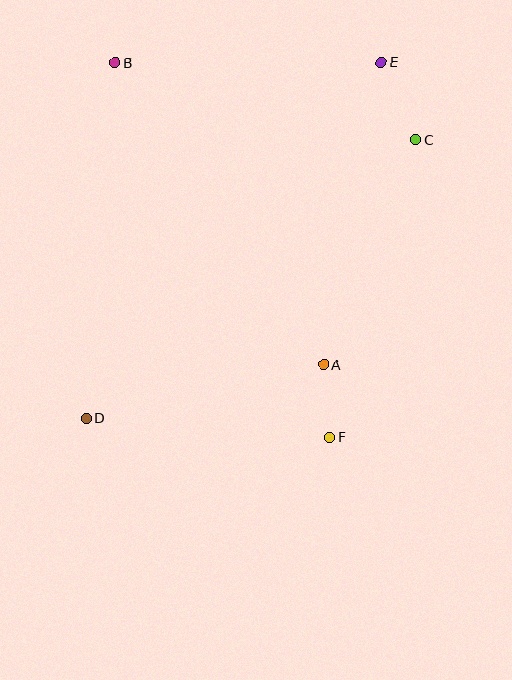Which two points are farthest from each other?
Points D and E are farthest from each other.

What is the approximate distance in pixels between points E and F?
The distance between E and F is approximately 378 pixels.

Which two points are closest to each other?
Points A and F are closest to each other.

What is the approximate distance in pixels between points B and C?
The distance between B and C is approximately 310 pixels.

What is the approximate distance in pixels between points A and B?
The distance between A and B is approximately 367 pixels.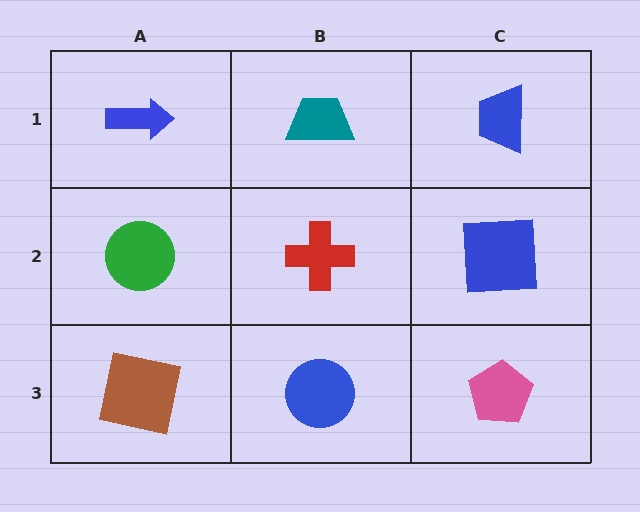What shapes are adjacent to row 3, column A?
A green circle (row 2, column A), a blue circle (row 3, column B).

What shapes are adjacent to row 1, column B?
A red cross (row 2, column B), a blue arrow (row 1, column A), a blue trapezoid (row 1, column C).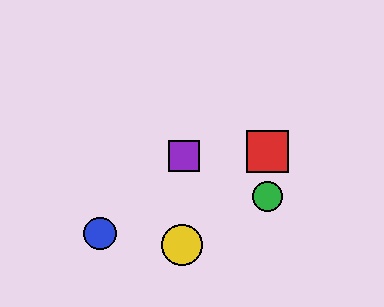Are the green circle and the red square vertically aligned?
Yes, both are at x≈268.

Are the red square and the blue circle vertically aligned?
No, the red square is at x≈268 and the blue circle is at x≈100.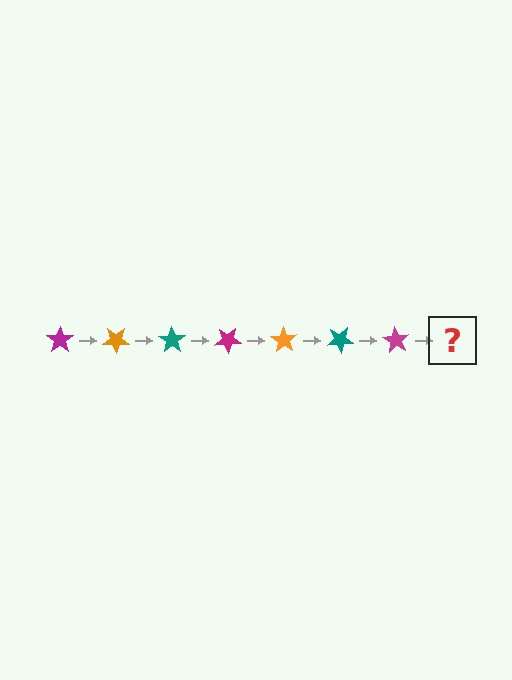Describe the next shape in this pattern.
It should be an orange star, rotated 245 degrees from the start.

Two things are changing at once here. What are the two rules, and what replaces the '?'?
The two rules are that it rotates 35 degrees each step and the color cycles through magenta, orange, and teal. The '?' should be an orange star, rotated 245 degrees from the start.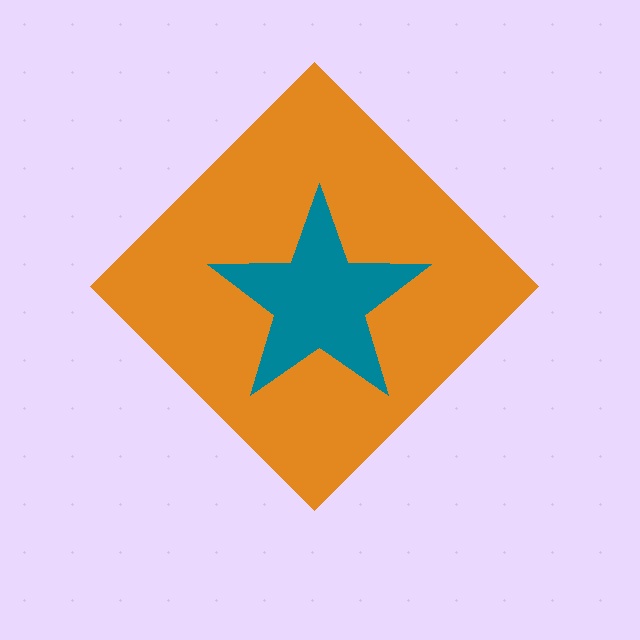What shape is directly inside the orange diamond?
The teal star.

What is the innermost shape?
The teal star.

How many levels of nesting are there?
2.